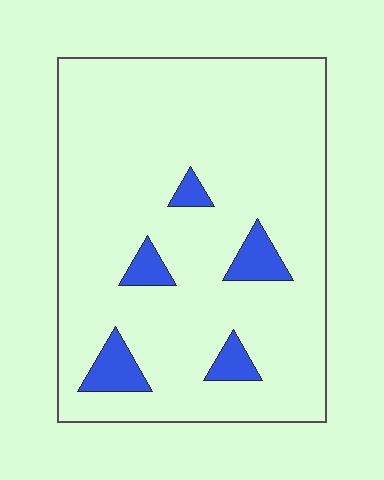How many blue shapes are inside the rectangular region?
5.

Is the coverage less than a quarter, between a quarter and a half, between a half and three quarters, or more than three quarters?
Less than a quarter.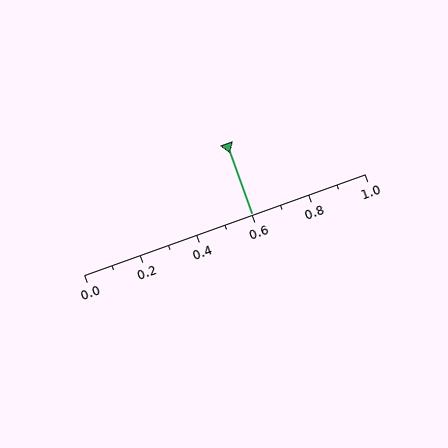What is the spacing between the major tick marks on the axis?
The major ticks are spaced 0.2 apart.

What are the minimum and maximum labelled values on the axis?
The axis runs from 0.0 to 1.0.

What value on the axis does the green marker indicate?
The marker indicates approximately 0.6.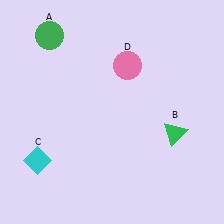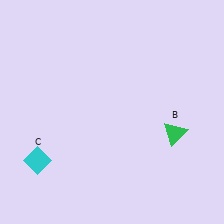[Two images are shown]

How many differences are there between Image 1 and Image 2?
There are 2 differences between the two images.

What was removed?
The pink circle (D), the green circle (A) were removed in Image 2.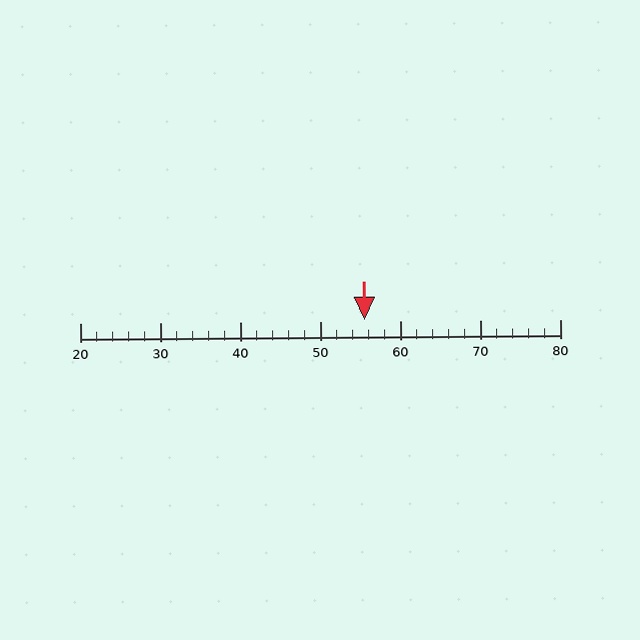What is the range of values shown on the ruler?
The ruler shows values from 20 to 80.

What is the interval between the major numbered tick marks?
The major tick marks are spaced 10 units apart.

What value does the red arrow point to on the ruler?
The red arrow points to approximately 56.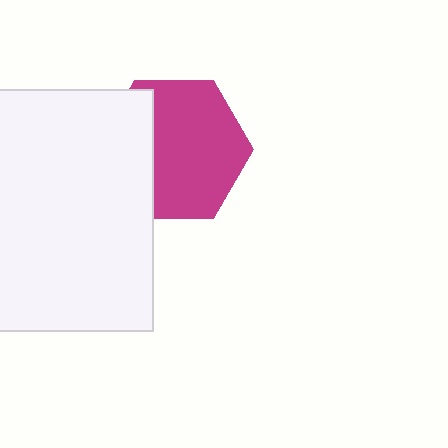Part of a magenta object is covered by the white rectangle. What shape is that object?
It is a hexagon.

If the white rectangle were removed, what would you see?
You would see the complete magenta hexagon.